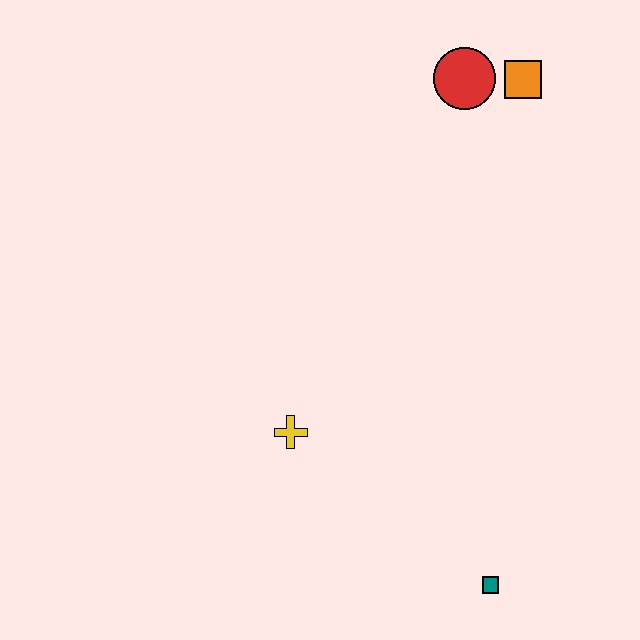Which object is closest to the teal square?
The yellow cross is closest to the teal square.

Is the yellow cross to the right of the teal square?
No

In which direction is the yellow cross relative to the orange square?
The yellow cross is below the orange square.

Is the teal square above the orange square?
No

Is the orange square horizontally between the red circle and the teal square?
No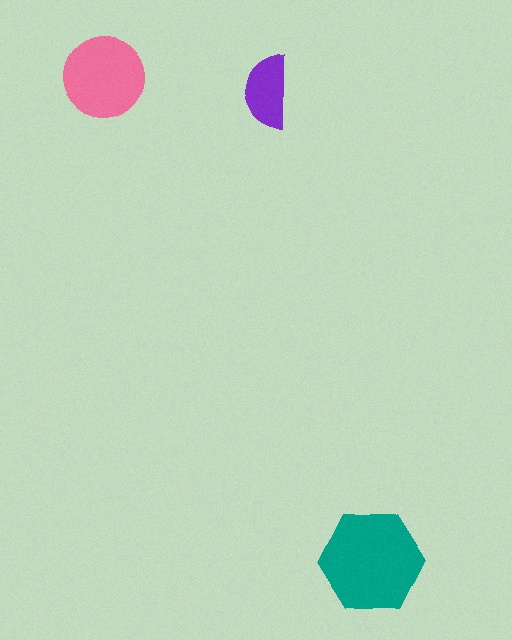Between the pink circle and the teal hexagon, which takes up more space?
The teal hexagon.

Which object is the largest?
The teal hexagon.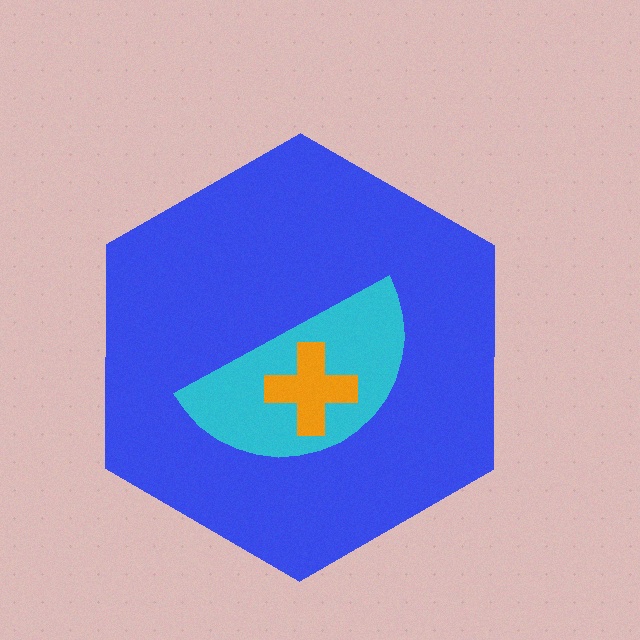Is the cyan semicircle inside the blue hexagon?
Yes.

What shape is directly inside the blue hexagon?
The cyan semicircle.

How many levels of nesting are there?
3.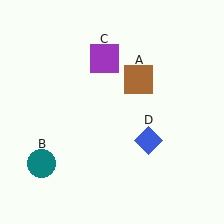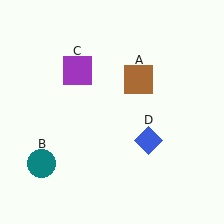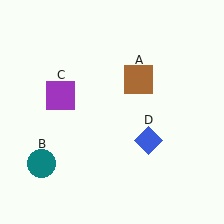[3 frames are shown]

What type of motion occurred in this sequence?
The purple square (object C) rotated counterclockwise around the center of the scene.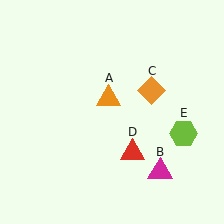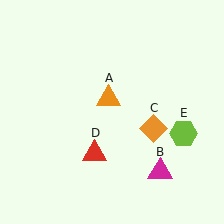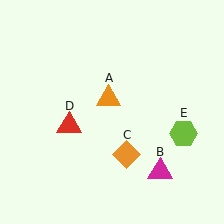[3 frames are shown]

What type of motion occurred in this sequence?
The orange diamond (object C), red triangle (object D) rotated clockwise around the center of the scene.